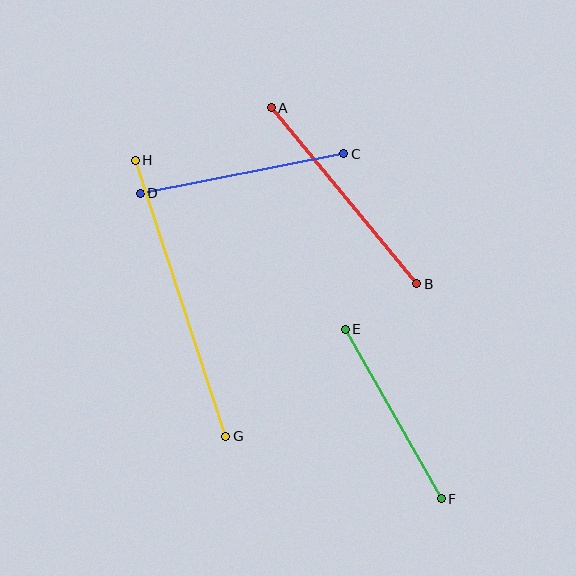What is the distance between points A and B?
The distance is approximately 229 pixels.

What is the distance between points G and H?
The distance is approximately 290 pixels.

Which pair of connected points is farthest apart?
Points G and H are farthest apart.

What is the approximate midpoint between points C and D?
The midpoint is at approximately (242, 174) pixels.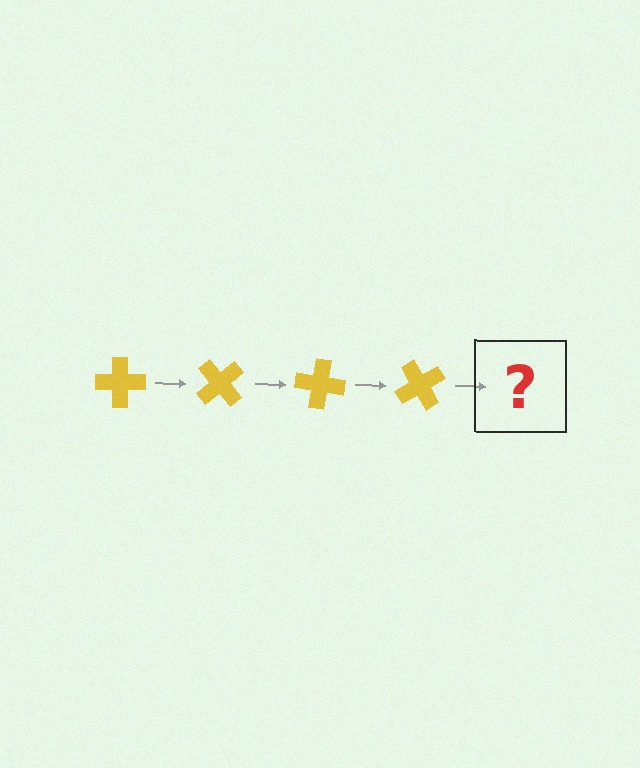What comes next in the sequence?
The next element should be a yellow cross rotated 200 degrees.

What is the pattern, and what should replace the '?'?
The pattern is that the cross rotates 50 degrees each step. The '?' should be a yellow cross rotated 200 degrees.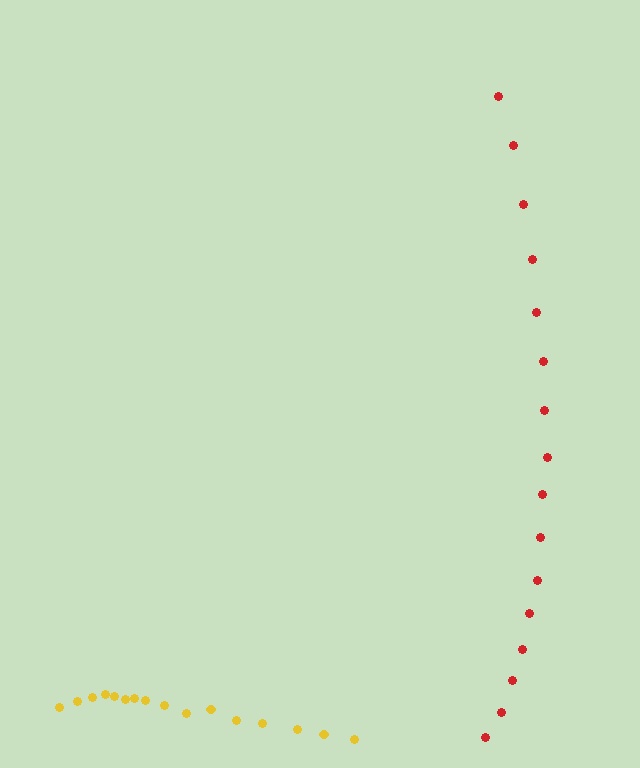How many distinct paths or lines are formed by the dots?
There are 2 distinct paths.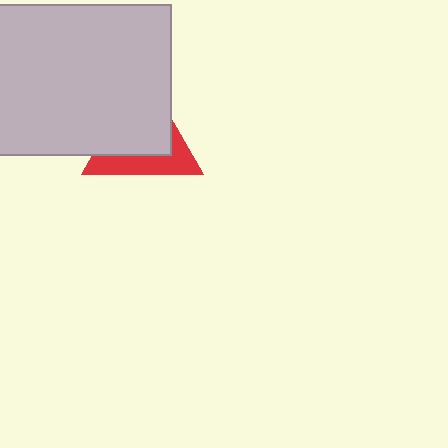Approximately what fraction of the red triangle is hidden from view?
Roughly 60% of the red triangle is hidden behind the light gray rectangle.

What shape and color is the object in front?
The object in front is a light gray rectangle.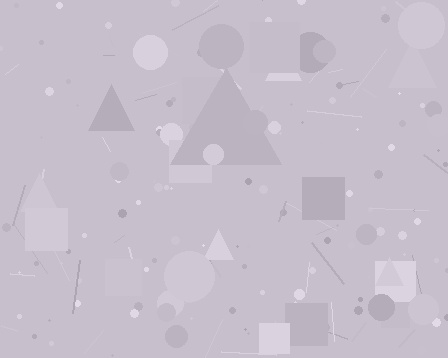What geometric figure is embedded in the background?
A triangle is embedded in the background.